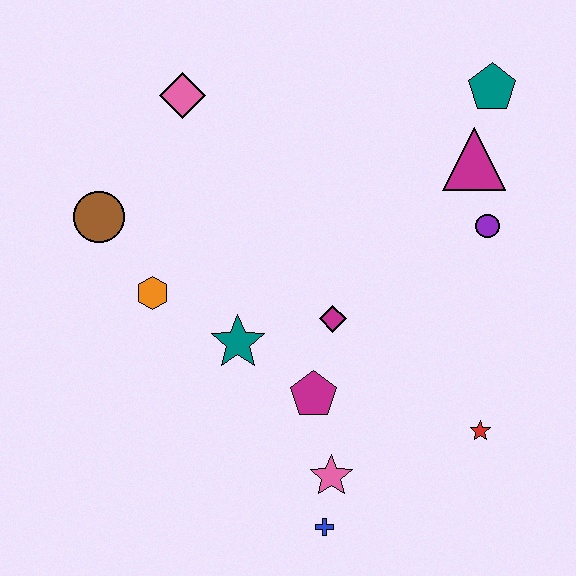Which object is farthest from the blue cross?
The teal pentagon is farthest from the blue cross.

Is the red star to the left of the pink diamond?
No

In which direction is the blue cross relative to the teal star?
The blue cross is below the teal star.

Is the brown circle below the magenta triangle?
Yes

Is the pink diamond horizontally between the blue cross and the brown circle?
Yes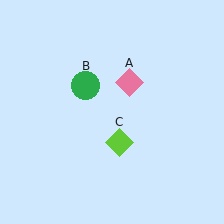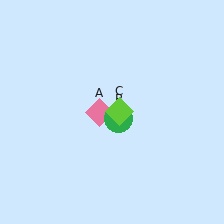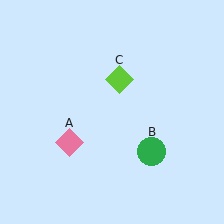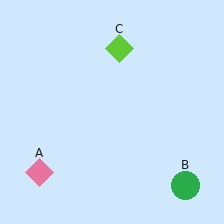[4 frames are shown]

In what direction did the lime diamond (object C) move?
The lime diamond (object C) moved up.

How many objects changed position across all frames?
3 objects changed position: pink diamond (object A), green circle (object B), lime diamond (object C).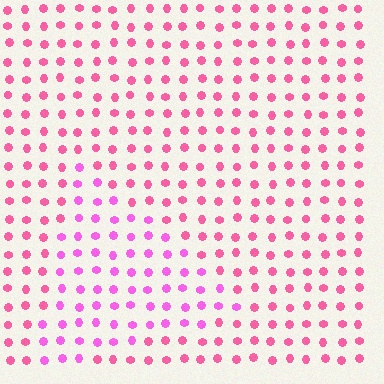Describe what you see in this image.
The image is filled with small pink elements in a uniform arrangement. A triangle-shaped region is visible where the elements are tinted to a slightly different hue, forming a subtle color boundary.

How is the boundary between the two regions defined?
The boundary is defined purely by a slight shift in hue (about 28 degrees). Spacing, size, and orientation are identical on both sides.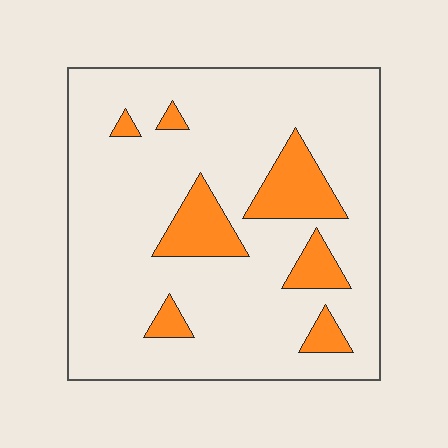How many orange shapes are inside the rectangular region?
7.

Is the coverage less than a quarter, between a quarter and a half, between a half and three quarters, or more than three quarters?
Less than a quarter.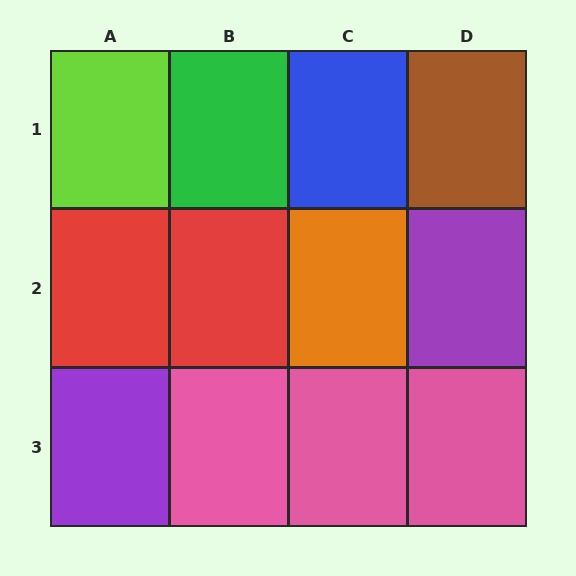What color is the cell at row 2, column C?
Orange.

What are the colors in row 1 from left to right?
Lime, green, blue, brown.